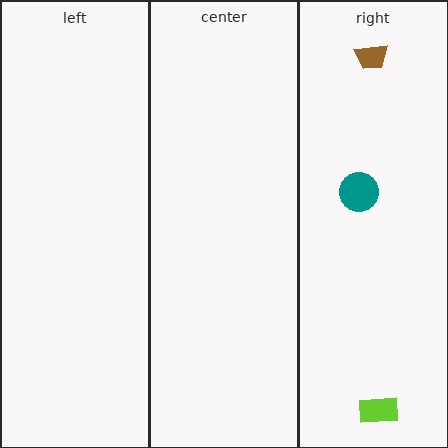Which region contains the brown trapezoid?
The right region.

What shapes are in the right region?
The teal circle, the brown trapezoid, the lime rectangle.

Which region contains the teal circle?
The right region.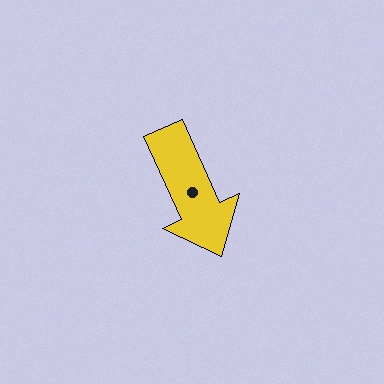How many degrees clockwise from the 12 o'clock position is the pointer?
Approximately 156 degrees.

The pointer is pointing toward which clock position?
Roughly 5 o'clock.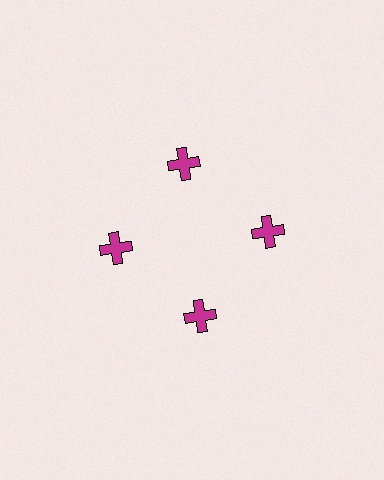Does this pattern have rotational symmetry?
Yes, this pattern has 4-fold rotational symmetry. It looks the same after rotating 90 degrees around the center.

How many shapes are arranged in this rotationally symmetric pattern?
There are 4 shapes, arranged in 4 groups of 1.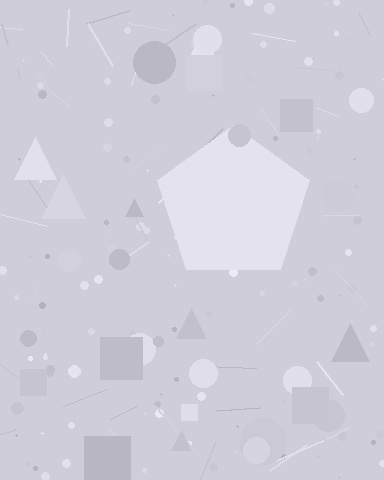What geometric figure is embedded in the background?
A pentagon is embedded in the background.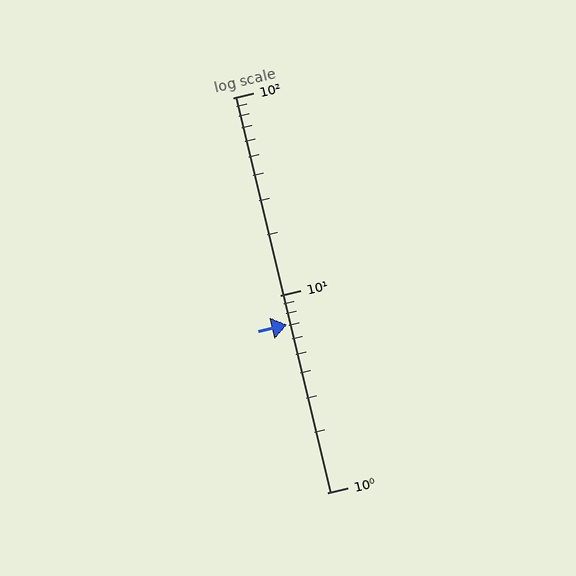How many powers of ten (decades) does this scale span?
The scale spans 2 decades, from 1 to 100.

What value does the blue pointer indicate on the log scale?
The pointer indicates approximately 7.1.